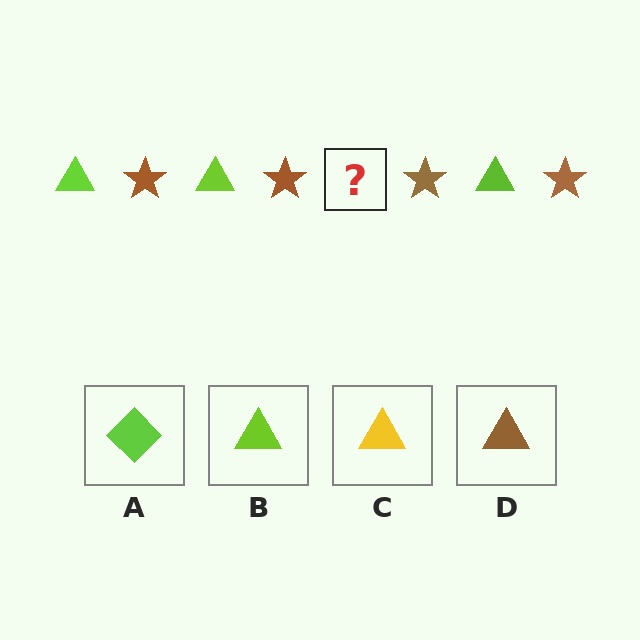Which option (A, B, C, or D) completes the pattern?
B.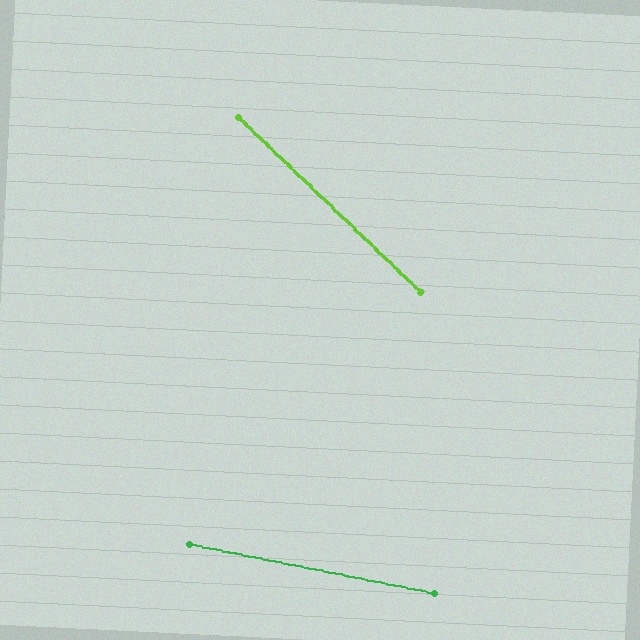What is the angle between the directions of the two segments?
Approximately 32 degrees.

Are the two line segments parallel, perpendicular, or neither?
Neither parallel nor perpendicular — they differ by about 32°.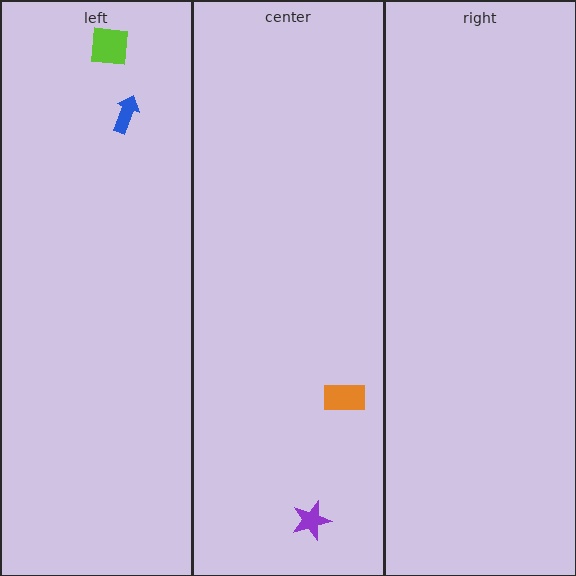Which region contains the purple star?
The center region.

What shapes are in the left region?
The blue arrow, the lime square.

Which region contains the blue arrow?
The left region.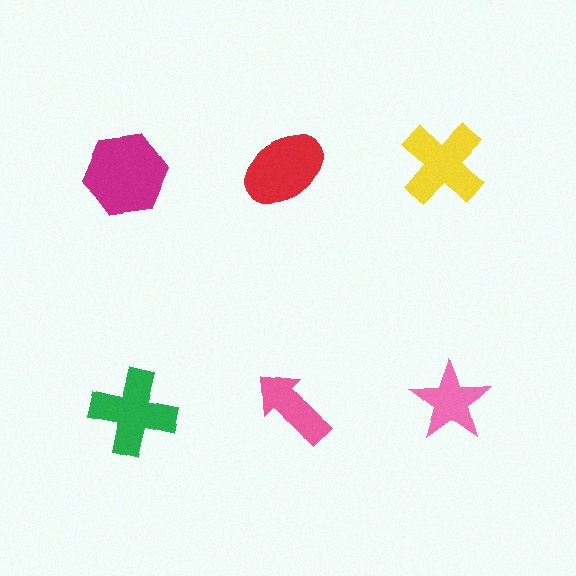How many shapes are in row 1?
3 shapes.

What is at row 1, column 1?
A magenta hexagon.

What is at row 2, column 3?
A pink star.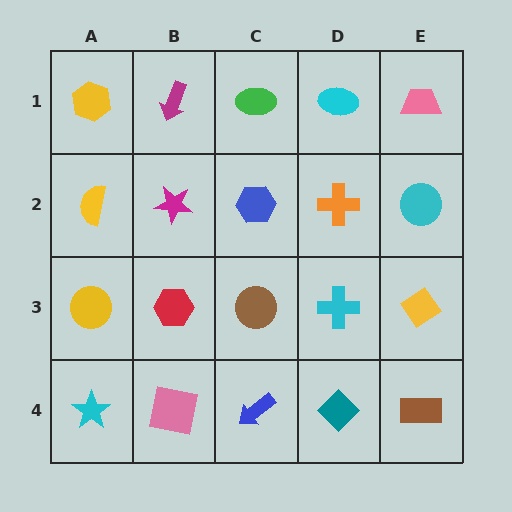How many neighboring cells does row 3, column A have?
3.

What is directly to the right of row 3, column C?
A cyan cross.